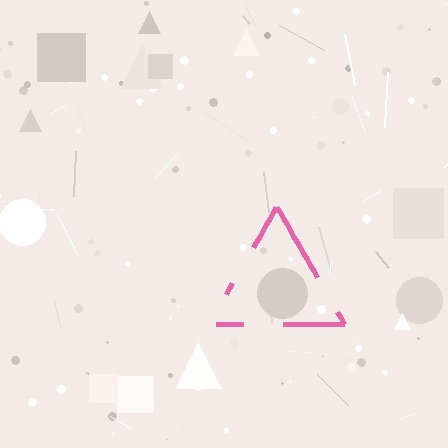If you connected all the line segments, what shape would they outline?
They would outline a triangle.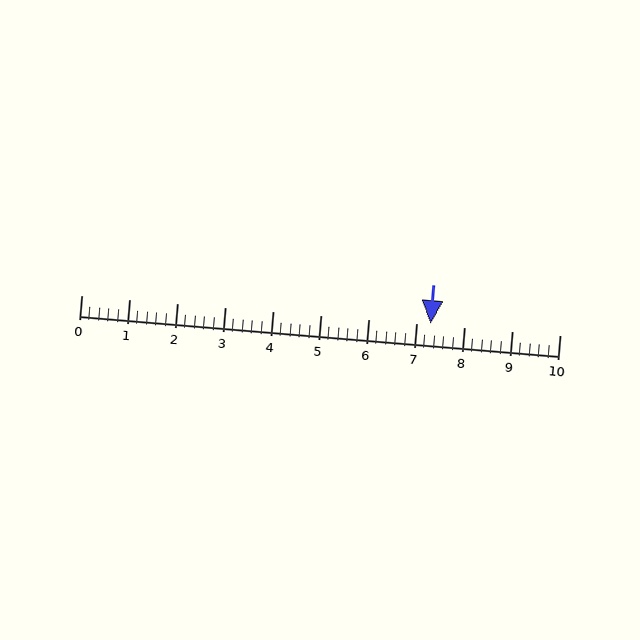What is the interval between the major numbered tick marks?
The major tick marks are spaced 1 units apart.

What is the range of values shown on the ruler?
The ruler shows values from 0 to 10.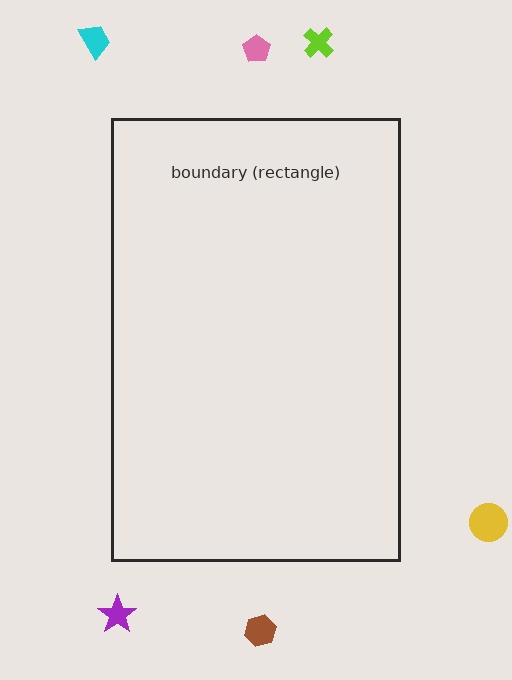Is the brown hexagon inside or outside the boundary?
Outside.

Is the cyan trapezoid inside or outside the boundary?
Outside.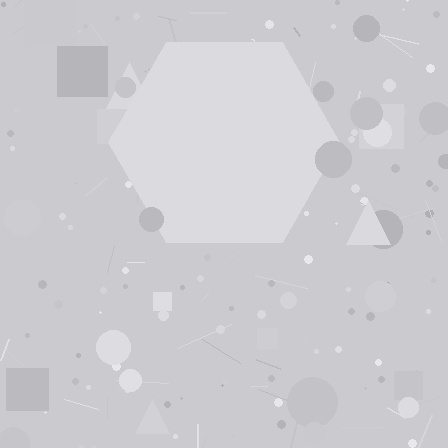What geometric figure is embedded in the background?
A hexagon is embedded in the background.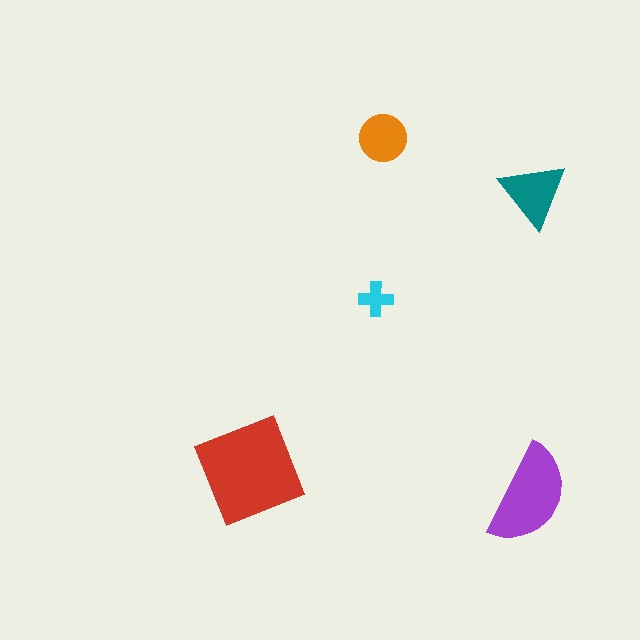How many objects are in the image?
There are 5 objects in the image.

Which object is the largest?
The red square.